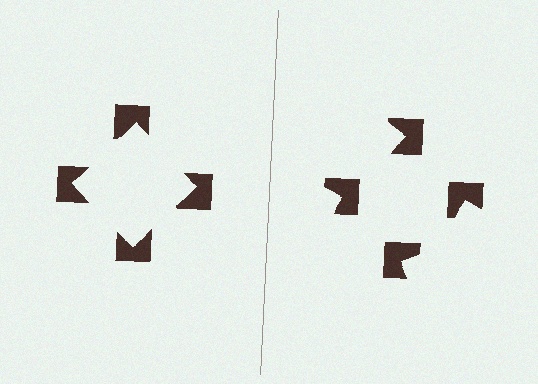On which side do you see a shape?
An illusory square appears on the left side. On the right side the wedge cuts are rotated, so no coherent shape forms.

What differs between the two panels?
The notched squares are positioned identically on both sides; only the wedge orientations differ. On the left they align to a square; on the right they are misaligned.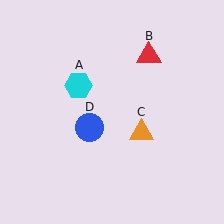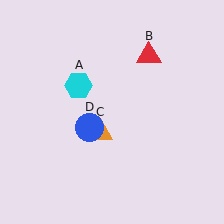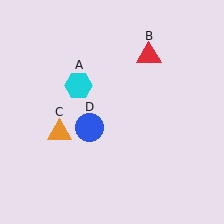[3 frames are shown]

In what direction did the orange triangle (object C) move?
The orange triangle (object C) moved left.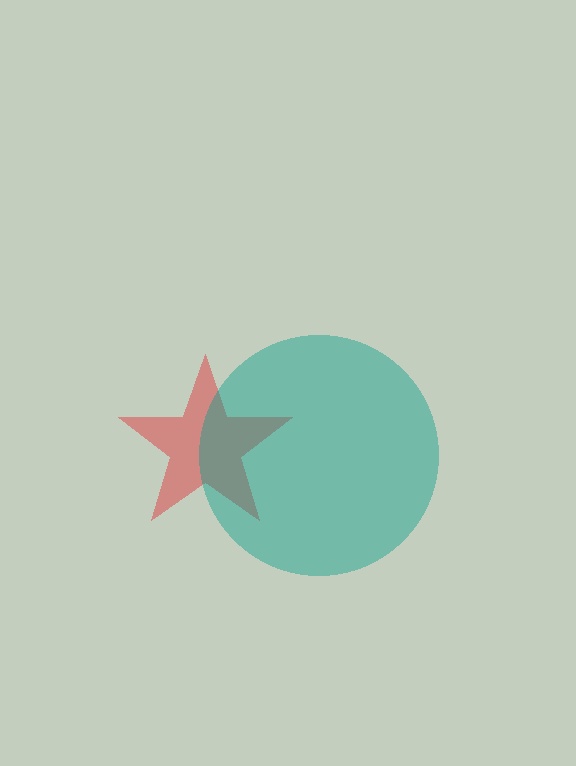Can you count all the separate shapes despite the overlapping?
Yes, there are 2 separate shapes.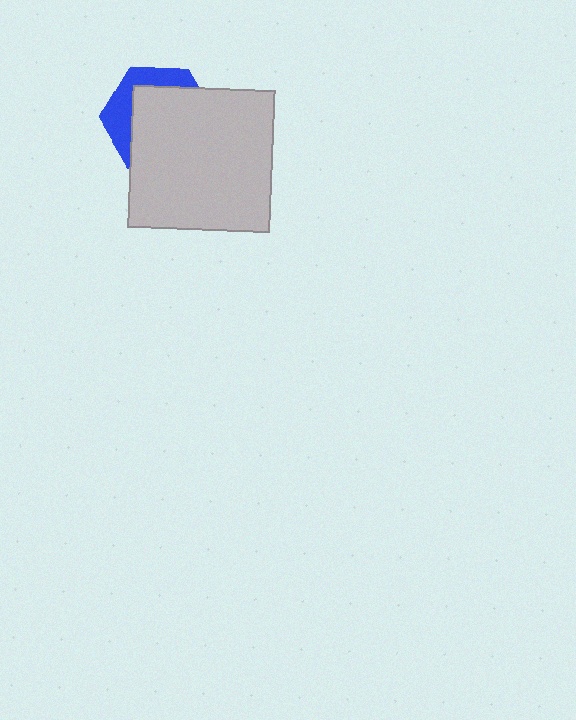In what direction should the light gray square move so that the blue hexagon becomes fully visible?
The light gray square should move toward the lower-right. That is the shortest direction to clear the overlap and leave the blue hexagon fully visible.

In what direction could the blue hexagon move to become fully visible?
The blue hexagon could move toward the upper-left. That would shift it out from behind the light gray square entirely.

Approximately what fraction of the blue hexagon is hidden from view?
Roughly 68% of the blue hexagon is hidden behind the light gray square.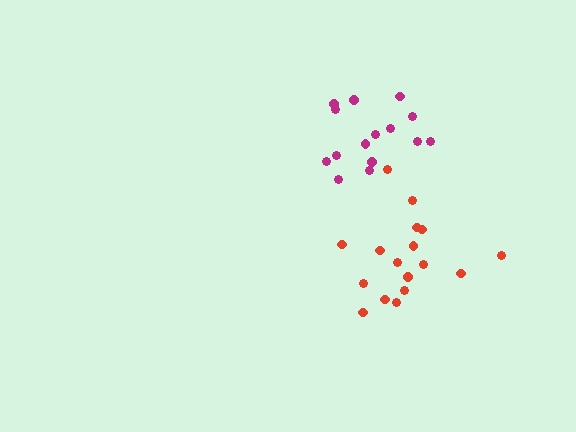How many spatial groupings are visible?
There are 2 spatial groupings.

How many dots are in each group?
Group 1: 15 dots, Group 2: 17 dots (32 total).